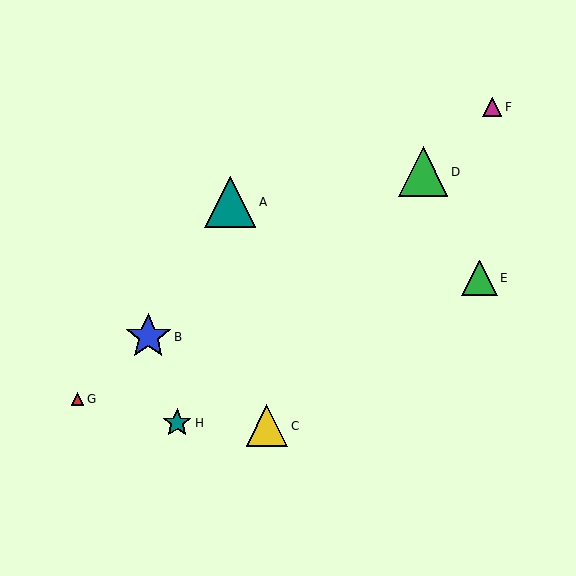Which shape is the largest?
The teal triangle (labeled A) is the largest.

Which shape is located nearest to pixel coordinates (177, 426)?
The teal star (labeled H) at (177, 423) is nearest to that location.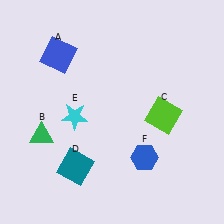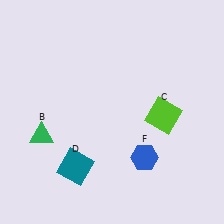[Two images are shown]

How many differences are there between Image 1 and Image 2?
There are 2 differences between the two images.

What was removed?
The blue square (A), the cyan star (E) were removed in Image 2.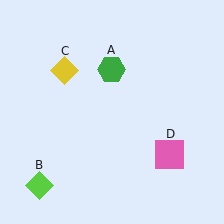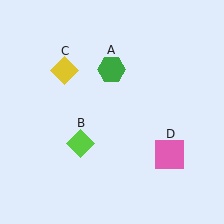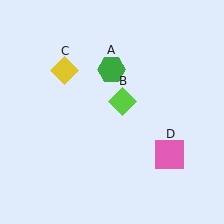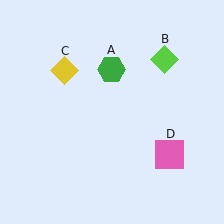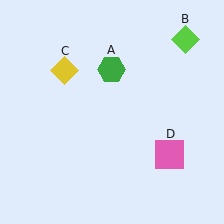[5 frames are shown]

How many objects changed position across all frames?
1 object changed position: lime diamond (object B).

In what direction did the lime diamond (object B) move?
The lime diamond (object B) moved up and to the right.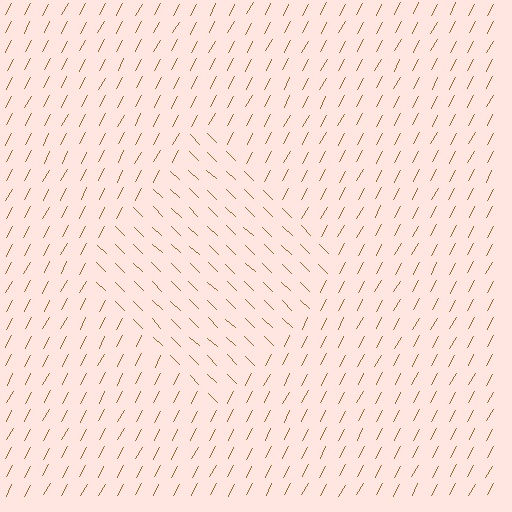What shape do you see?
I see a diamond.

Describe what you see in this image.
The image is filled with small brown line segments. A diamond region in the image has lines oriented differently from the surrounding lines, creating a visible texture boundary.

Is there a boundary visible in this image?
Yes, there is a texture boundary formed by a change in line orientation.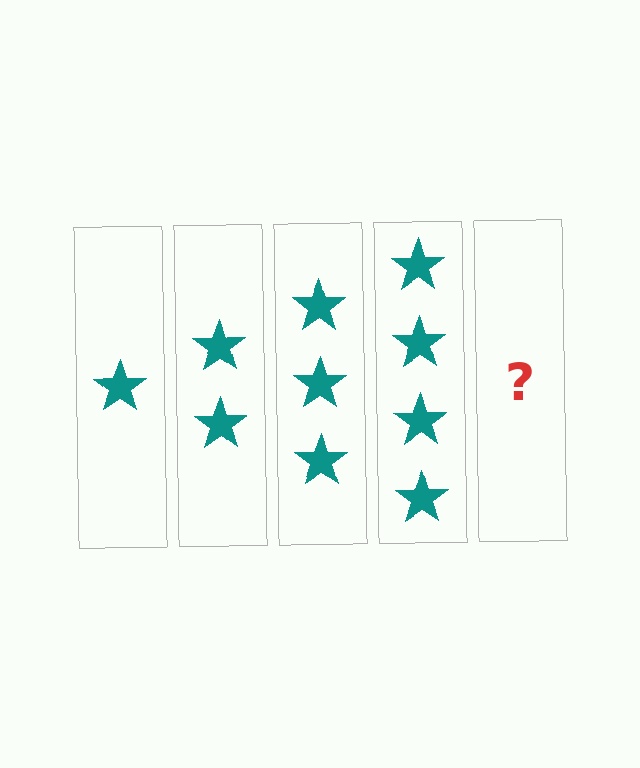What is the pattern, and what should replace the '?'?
The pattern is that each step adds one more star. The '?' should be 5 stars.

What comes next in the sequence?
The next element should be 5 stars.